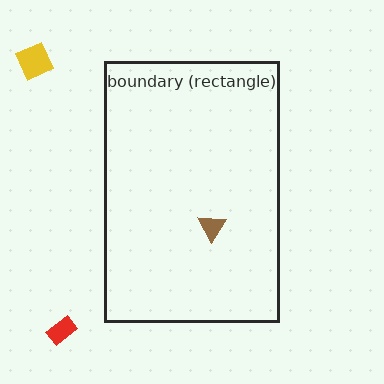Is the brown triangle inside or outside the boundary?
Inside.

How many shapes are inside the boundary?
1 inside, 2 outside.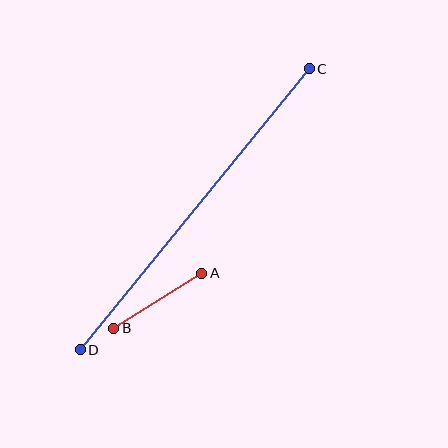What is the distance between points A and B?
The distance is approximately 104 pixels.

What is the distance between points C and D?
The distance is approximately 362 pixels.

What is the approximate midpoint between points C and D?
The midpoint is at approximately (195, 209) pixels.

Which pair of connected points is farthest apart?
Points C and D are farthest apart.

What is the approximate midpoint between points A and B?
The midpoint is at approximately (158, 301) pixels.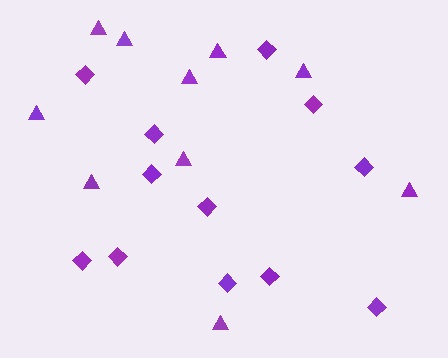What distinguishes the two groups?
There are 2 groups: one group of triangles (10) and one group of diamonds (12).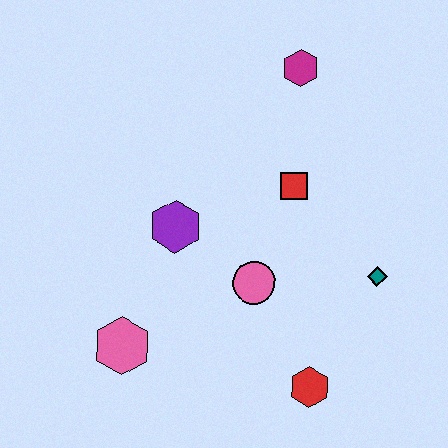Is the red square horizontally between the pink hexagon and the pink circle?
No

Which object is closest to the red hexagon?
The pink circle is closest to the red hexagon.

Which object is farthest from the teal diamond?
The pink hexagon is farthest from the teal diamond.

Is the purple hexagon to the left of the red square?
Yes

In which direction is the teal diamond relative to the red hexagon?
The teal diamond is above the red hexagon.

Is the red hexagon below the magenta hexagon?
Yes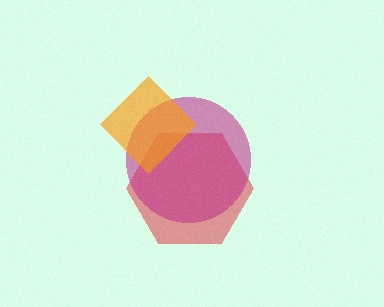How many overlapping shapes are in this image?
There are 3 overlapping shapes in the image.